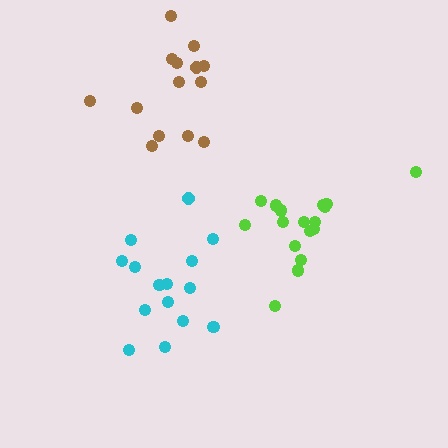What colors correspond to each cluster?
The clusters are colored: cyan, lime, brown.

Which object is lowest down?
The cyan cluster is bottommost.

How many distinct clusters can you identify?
There are 3 distinct clusters.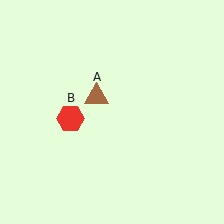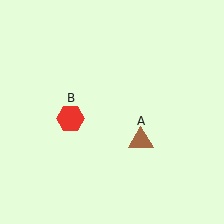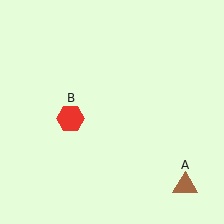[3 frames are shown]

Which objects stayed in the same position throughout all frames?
Red hexagon (object B) remained stationary.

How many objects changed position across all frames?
1 object changed position: brown triangle (object A).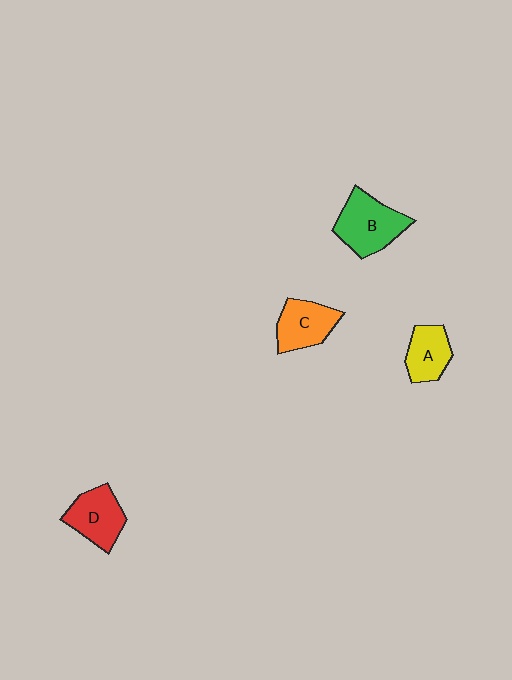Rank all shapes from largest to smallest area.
From largest to smallest: B (green), D (red), C (orange), A (yellow).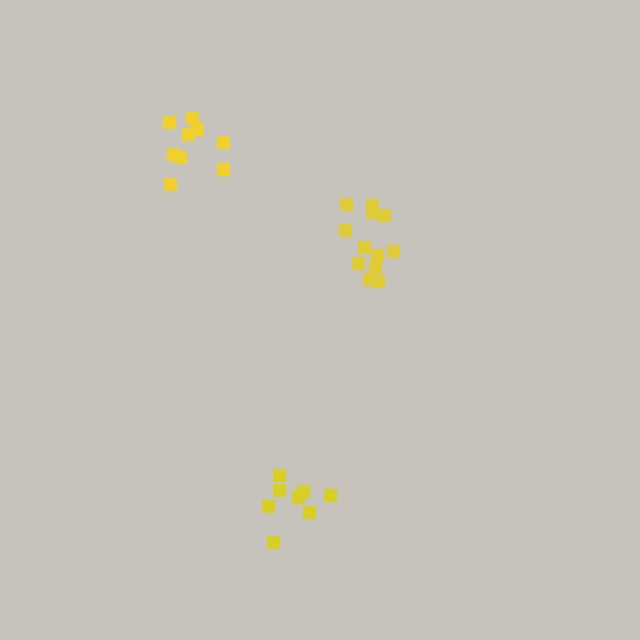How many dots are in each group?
Group 1: 8 dots, Group 2: 9 dots, Group 3: 12 dots (29 total).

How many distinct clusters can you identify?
There are 3 distinct clusters.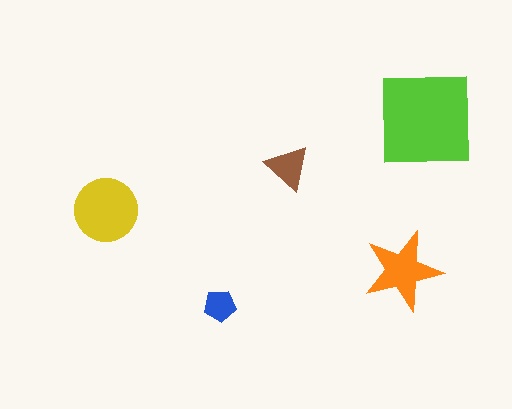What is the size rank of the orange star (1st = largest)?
3rd.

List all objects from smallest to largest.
The blue pentagon, the brown triangle, the orange star, the yellow circle, the lime square.